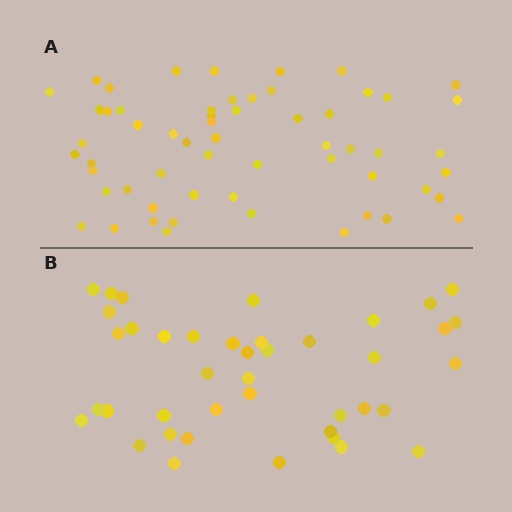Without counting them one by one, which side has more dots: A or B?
Region A (the top region) has more dots.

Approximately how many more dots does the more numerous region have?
Region A has approximately 15 more dots than region B.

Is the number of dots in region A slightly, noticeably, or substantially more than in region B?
Region A has noticeably more, but not dramatically so. The ratio is roughly 1.4 to 1.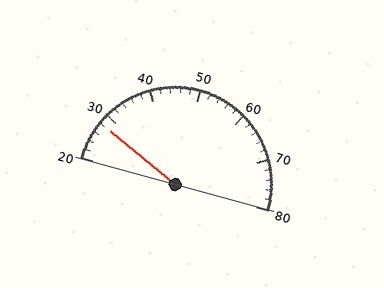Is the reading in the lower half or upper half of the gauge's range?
The reading is in the lower half of the range (20 to 80).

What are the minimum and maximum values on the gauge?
The gauge ranges from 20 to 80.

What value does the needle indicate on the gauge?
The needle indicates approximately 28.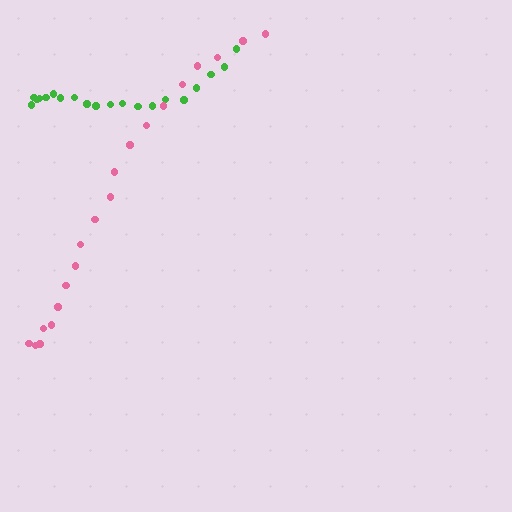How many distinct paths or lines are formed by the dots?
There are 2 distinct paths.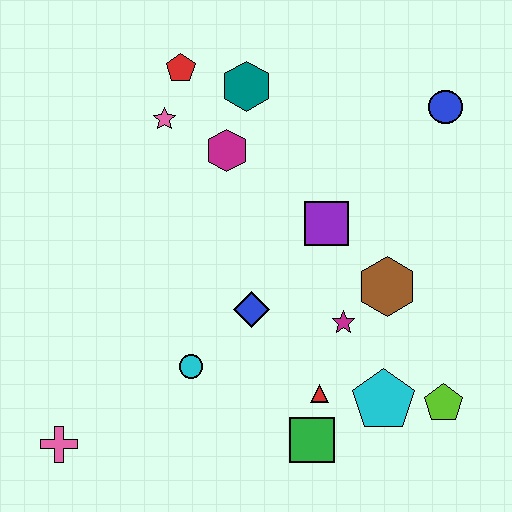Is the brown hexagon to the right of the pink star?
Yes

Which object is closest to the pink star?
The red pentagon is closest to the pink star.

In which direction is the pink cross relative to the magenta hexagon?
The pink cross is below the magenta hexagon.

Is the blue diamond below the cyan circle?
No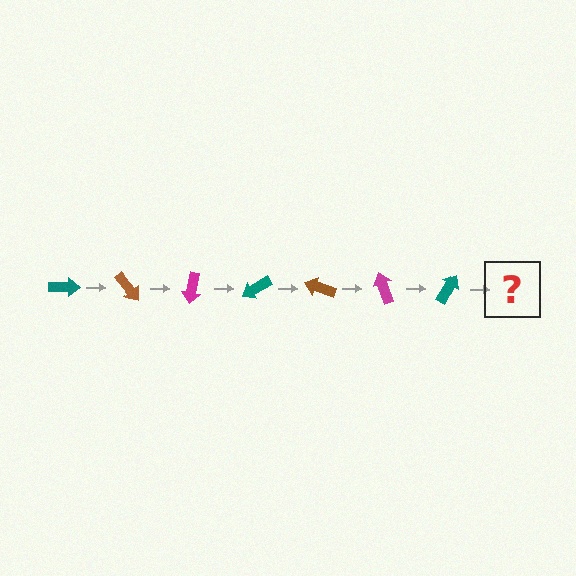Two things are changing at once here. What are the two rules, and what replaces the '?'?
The two rules are that it rotates 50 degrees each step and the color cycles through teal, brown, and magenta. The '?' should be a brown arrow, rotated 350 degrees from the start.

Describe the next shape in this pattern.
It should be a brown arrow, rotated 350 degrees from the start.